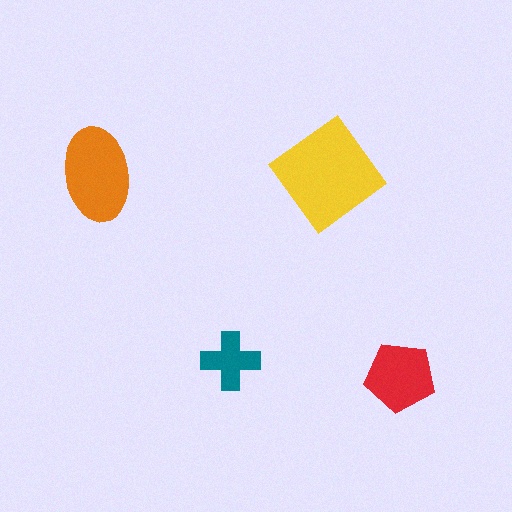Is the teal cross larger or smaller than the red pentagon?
Smaller.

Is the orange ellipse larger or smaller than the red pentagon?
Larger.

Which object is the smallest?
The teal cross.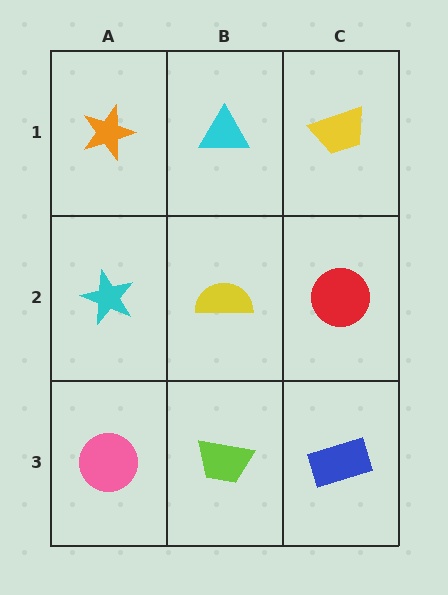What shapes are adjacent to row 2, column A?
An orange star (row 1, column A), a pink circle (row 3, column A), a yellow semicircle (row 2, column B).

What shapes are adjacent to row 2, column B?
A cyan triangle (row 1, column B), a lime trapezoid (row 3, column B), a cyan star (row 2, column A), a red circle (row 2, column C).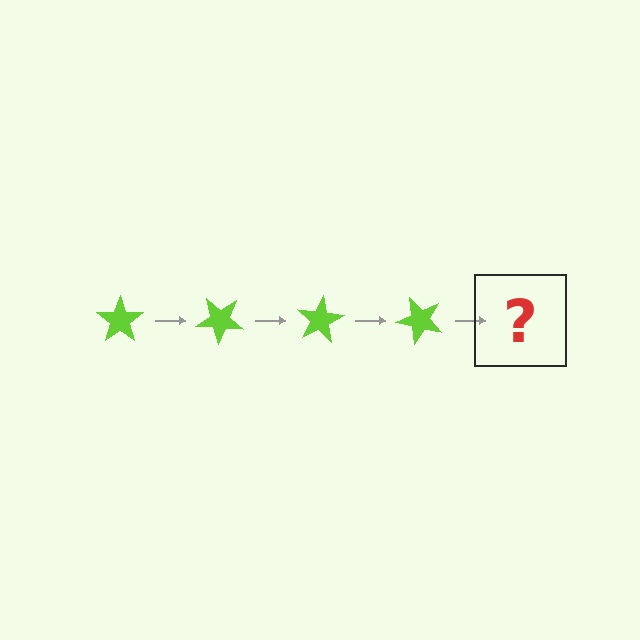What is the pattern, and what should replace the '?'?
The pattern is that the star rotates 40 degrees each step. The '?' should be a lime star rotated 160 degrees.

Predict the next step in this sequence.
The next step is a lime star rotated 160 degrees.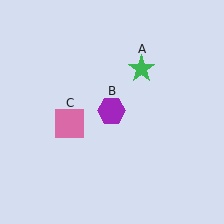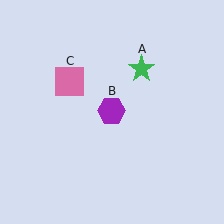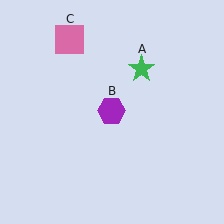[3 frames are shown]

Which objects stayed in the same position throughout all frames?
Green star (object A) and purple hexagon (object B) remained stationary.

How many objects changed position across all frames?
1 object changed position: pink square (object C).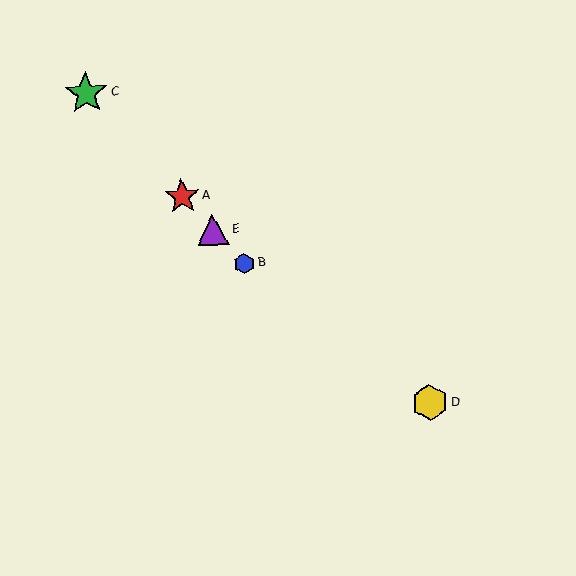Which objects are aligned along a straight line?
Objects A, B, C, E are aligned along a straight line.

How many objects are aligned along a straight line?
4 objects (A, B, C, E) are aligned along a straight line.